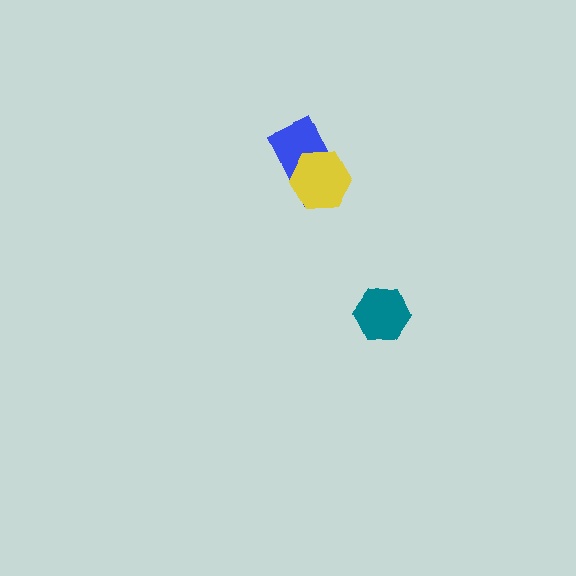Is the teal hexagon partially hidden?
No, no other shape covers it.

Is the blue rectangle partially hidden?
Yes, it is partially covered by another shape.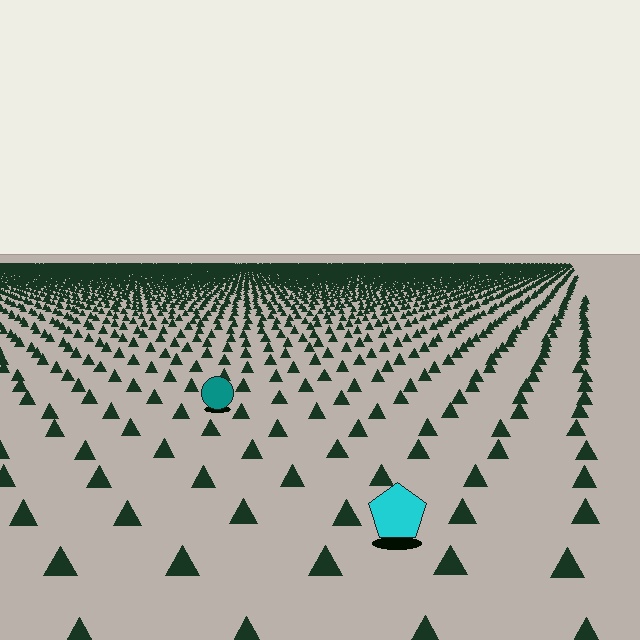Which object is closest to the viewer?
The cyan pentagon is closest. The texture marks near it are larger and more spread out.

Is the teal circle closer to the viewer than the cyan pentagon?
No. The cyan pentagon is closer — you can tell from the texture gradient: the ground texture is coarser near it.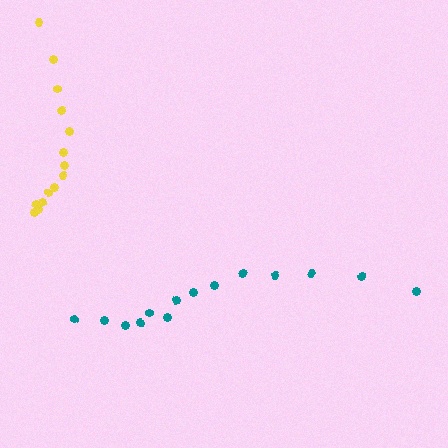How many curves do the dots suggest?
There are 2 distinct paths.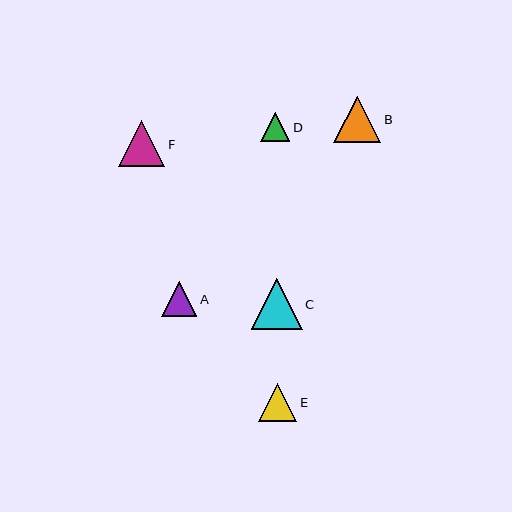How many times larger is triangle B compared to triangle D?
Triangle B is approximately 1.6 times the size of triangle D.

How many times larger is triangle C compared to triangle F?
Triangle C is approximately 1.1 times the size of triangle F.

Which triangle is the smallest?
Triangle D is the smallest with a size of approximately 30 pixels.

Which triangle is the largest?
Triangle C is the largest with a size of approximately 51 pixels.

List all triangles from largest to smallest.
From largest to smallest: C, B, F, E, A, D.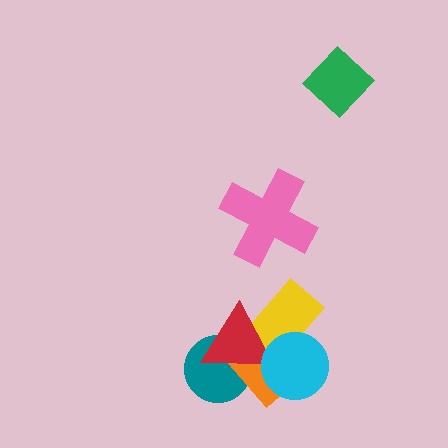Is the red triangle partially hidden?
Yes, it is partially covered by another shape.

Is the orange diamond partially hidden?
Yes, it is partially covered by another shape.